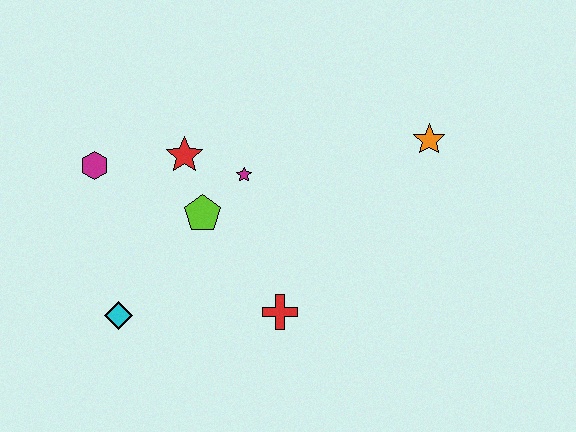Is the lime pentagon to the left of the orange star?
Yes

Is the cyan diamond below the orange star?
Yes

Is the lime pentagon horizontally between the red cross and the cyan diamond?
Yes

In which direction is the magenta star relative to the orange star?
The magenta star is to the left of the orange star.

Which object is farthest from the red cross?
The magenta hexagon is farthest from the red cross.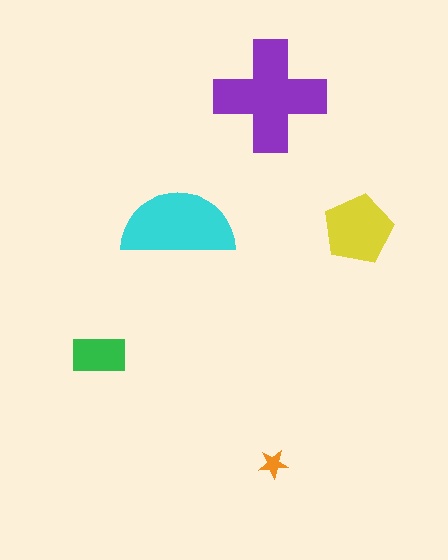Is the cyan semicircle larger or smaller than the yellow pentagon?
Larger.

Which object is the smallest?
The orange star.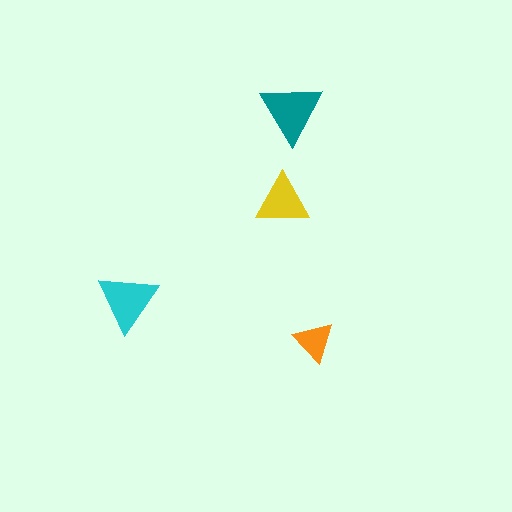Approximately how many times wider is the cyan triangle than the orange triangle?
About 1.5 times wider.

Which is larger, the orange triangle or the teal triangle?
The teal one.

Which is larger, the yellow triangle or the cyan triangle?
The cyan one.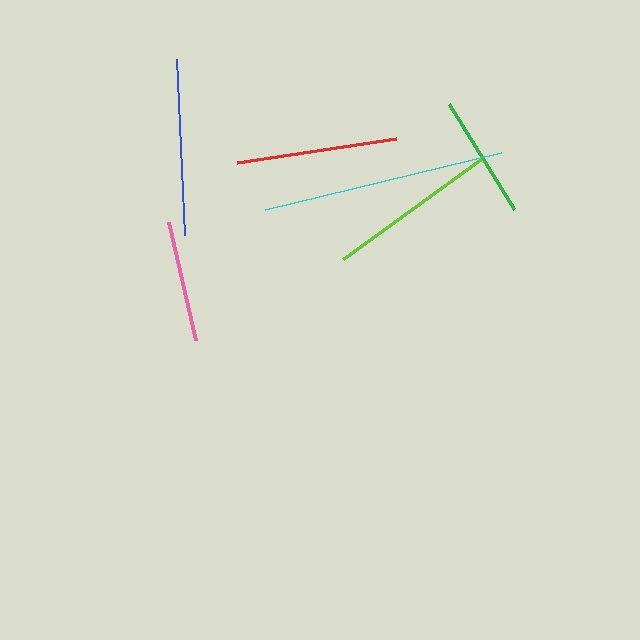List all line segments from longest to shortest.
From longest to shortest: cyan, blue, lime, red, green, pink.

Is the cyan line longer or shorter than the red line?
The cyan line is longer than the red line.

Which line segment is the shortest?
The pink line is the shortest at approximately 121 pixels.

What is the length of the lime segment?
The lime segment is approximately 170 pixels long.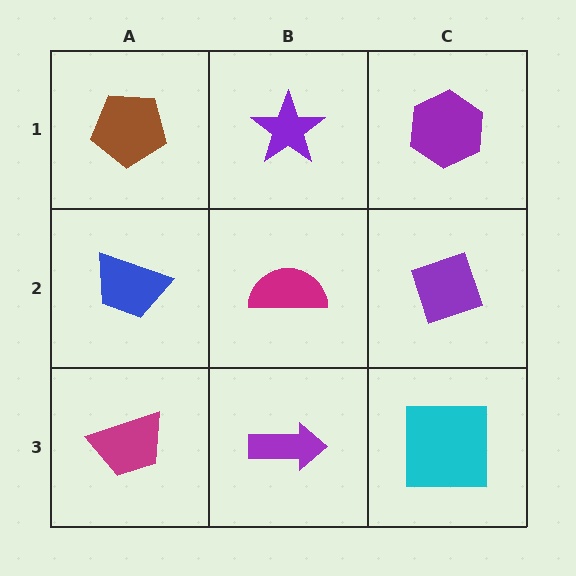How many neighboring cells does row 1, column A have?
2.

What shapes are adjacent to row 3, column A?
A blue trapezoid (row 2, column A), a purple arrow (row 3, column B).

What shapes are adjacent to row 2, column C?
A purple hexagon (row 1, column C), a cyan square (row 3, column C), a magenta semicircle (row 2, column B).